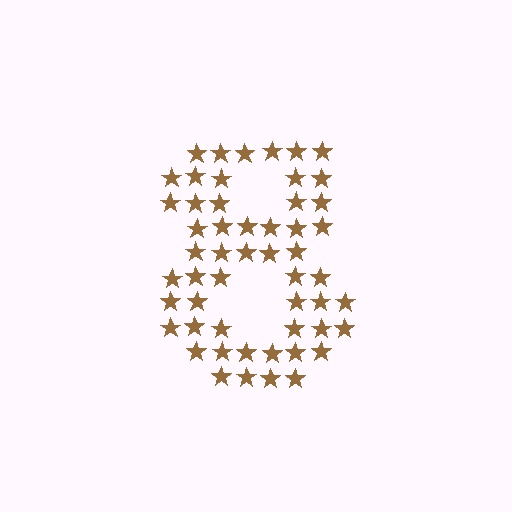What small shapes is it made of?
It is made of small stars.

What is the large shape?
The large shape is the digit 8.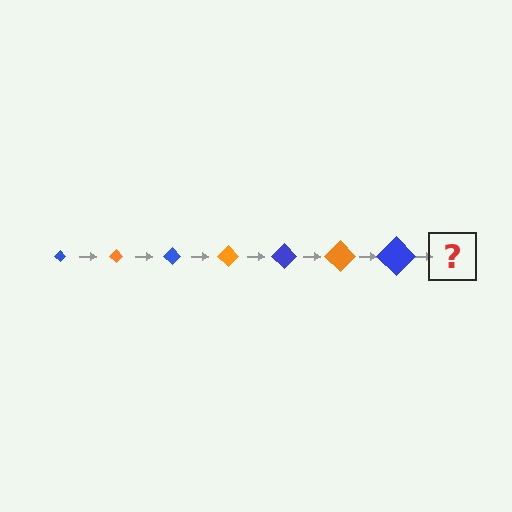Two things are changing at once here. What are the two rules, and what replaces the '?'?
The two rules are that the diamond grows larger each step and the color cycles through blue and orange. The '?' should be an orange diamond, larger than the previous one.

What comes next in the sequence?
The next element should be an orange diamond, larger than the previous one.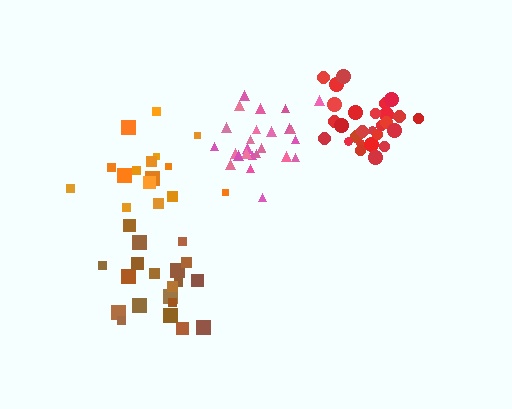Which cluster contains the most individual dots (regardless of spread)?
Red (27).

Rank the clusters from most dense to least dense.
red, pink, brown, orange.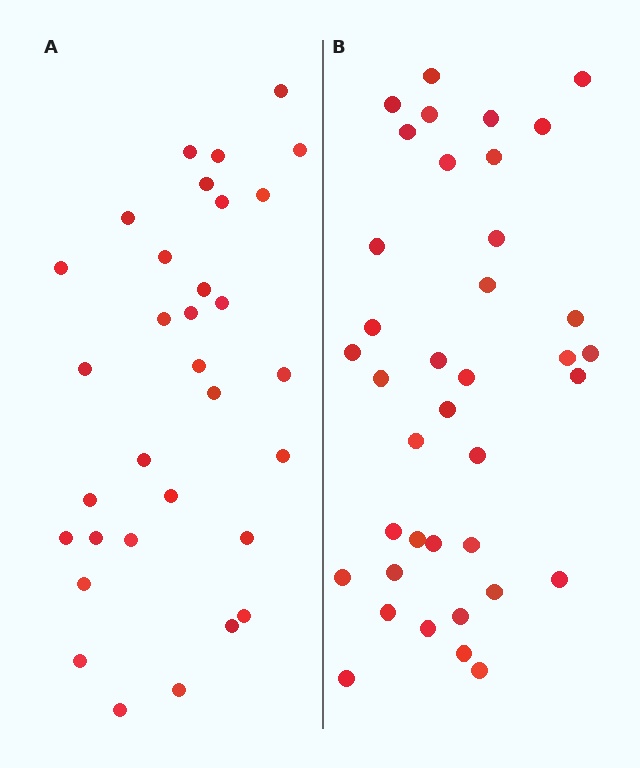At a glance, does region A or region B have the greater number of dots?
Region B (the right region) has more dots.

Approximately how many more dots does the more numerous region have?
Region B has about 6 more dots than region A.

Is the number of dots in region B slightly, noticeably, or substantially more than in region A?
Region B has only slightly more — the two regions are fairly close. The ratio is roughly 1.2 to 1.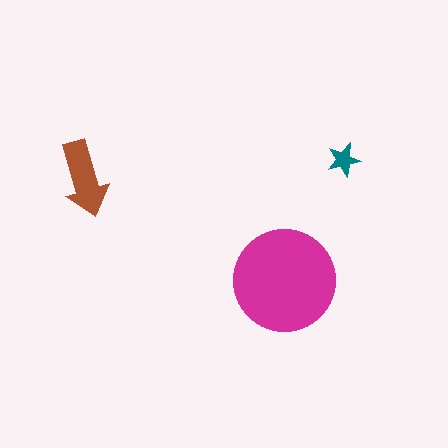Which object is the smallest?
The teal star.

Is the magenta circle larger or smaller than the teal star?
Larger.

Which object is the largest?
The magenta circle.